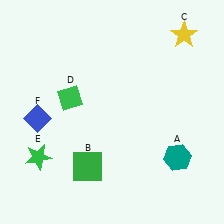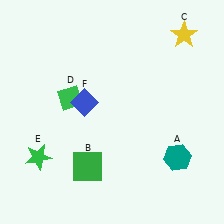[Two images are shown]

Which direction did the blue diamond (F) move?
The blue diamond (F) moved right.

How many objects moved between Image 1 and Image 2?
1 object moved between the two images.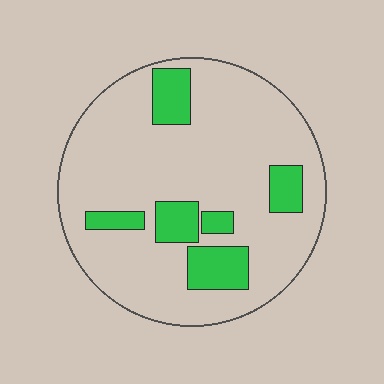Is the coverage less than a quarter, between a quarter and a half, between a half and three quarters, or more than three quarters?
Less than a quarter.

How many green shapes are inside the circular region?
6.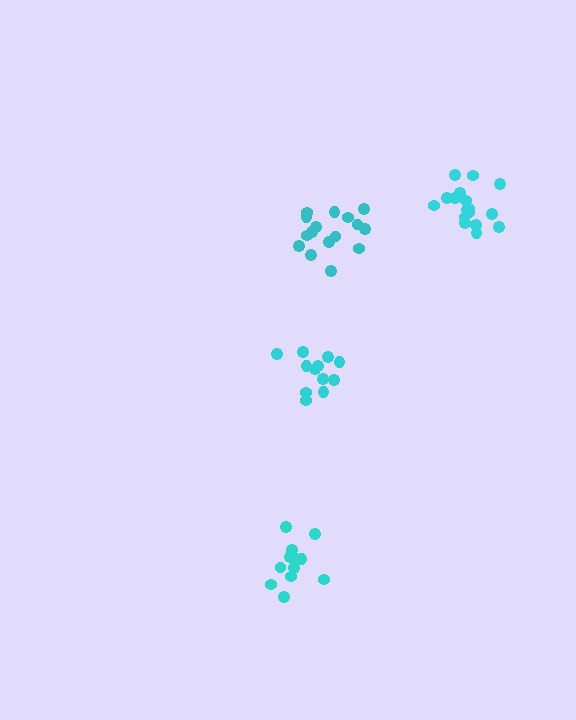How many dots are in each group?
Group 1: 16 dots, Group 2: 12 dots, Group 3: 12 dots, Group 4: 17 dots (57 total).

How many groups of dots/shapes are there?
There are 4 groups.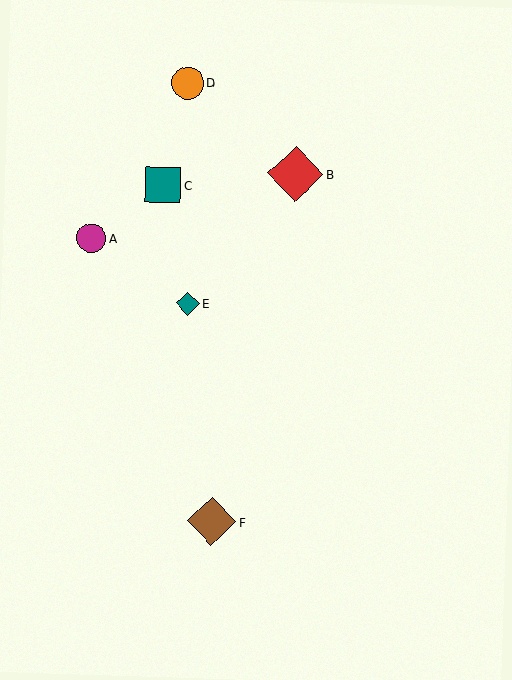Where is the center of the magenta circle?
The center of the magenta circle is at (91, 238).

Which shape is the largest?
The red diamond (labeled B) is the largest.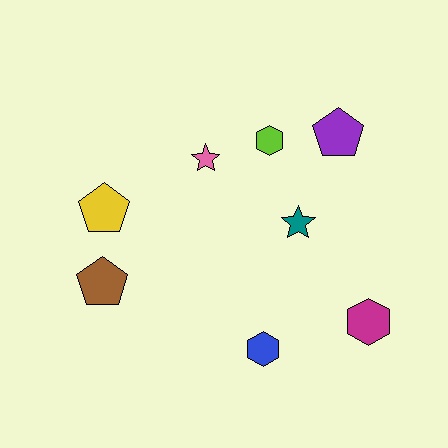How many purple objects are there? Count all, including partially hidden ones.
There is 1 purple object.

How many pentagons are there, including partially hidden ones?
There are 3 pentagons.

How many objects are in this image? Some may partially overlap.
There are 8 objects.